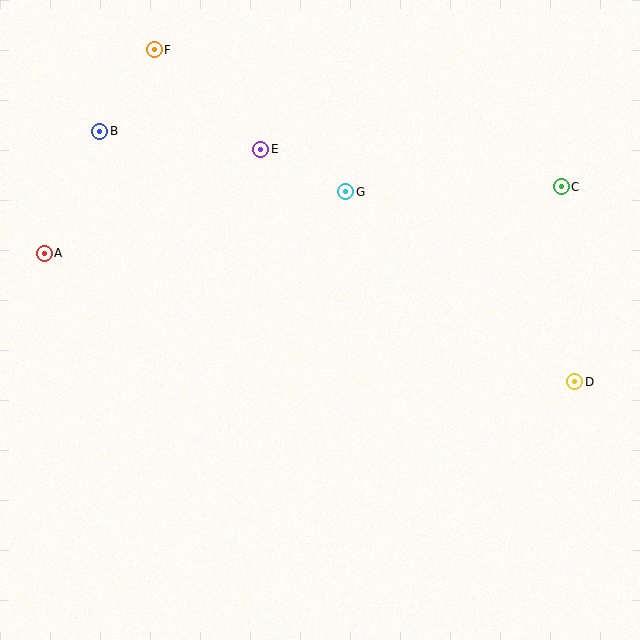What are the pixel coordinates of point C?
Point C is at (561, 187).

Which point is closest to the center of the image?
Point G at (346, 192) is closest to the center.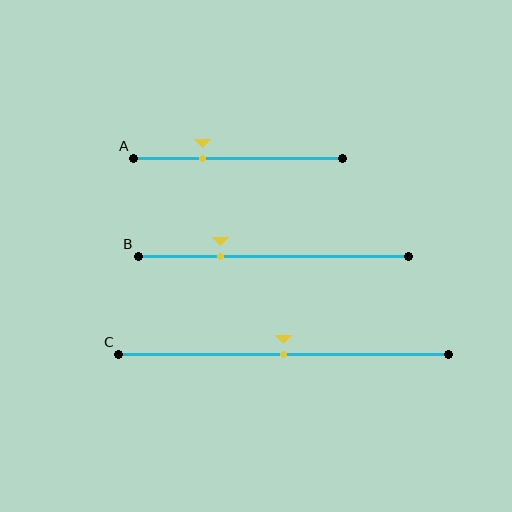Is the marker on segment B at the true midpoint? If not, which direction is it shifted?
No, the marker on segment B is shifted to the left by about 20% of the segment length.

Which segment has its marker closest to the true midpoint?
Segment C has its marker closest to the true midpoint.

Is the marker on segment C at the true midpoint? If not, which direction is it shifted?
Yes, the marker on segment C is at the true midpoint.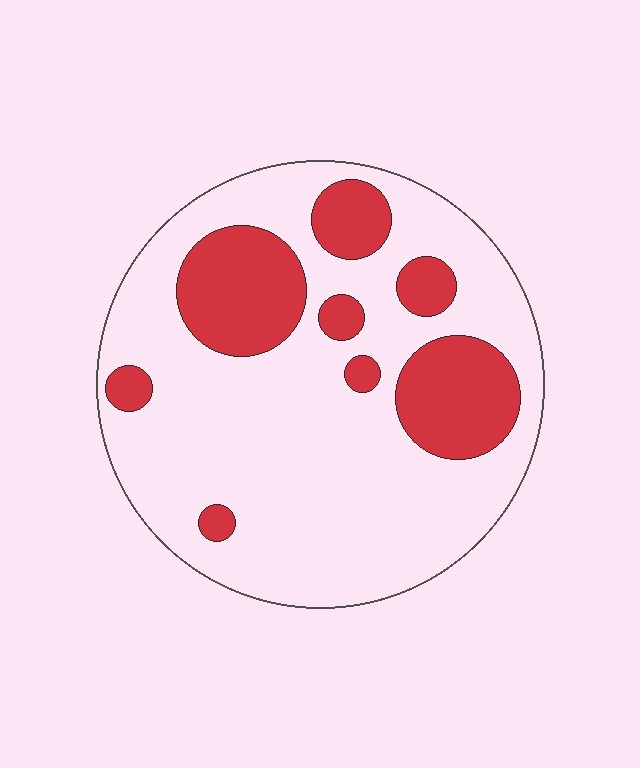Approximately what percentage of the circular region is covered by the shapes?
Approximately 25%.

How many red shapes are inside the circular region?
8.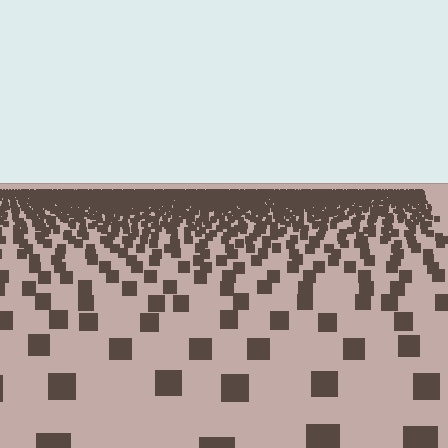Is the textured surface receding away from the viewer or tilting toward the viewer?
The surface is receding away from the viewer. Texture elements get smaller and denser toward the top.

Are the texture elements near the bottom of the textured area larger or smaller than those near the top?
Larger. Near the bottom, elements are closer to the viewer and appear at a bigger on-screen size.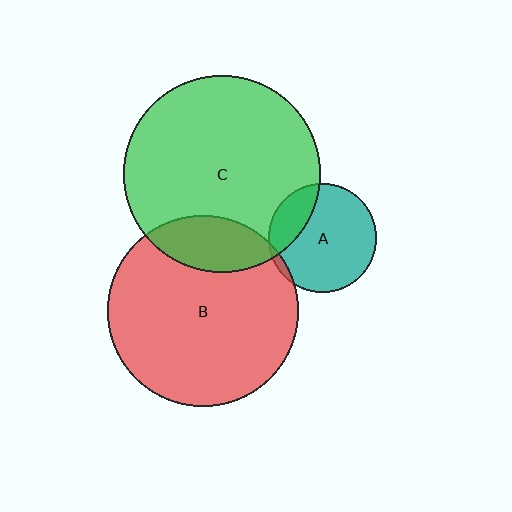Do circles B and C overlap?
Yes.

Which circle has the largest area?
Circle C (green).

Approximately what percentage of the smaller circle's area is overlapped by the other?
Approximately 20%.